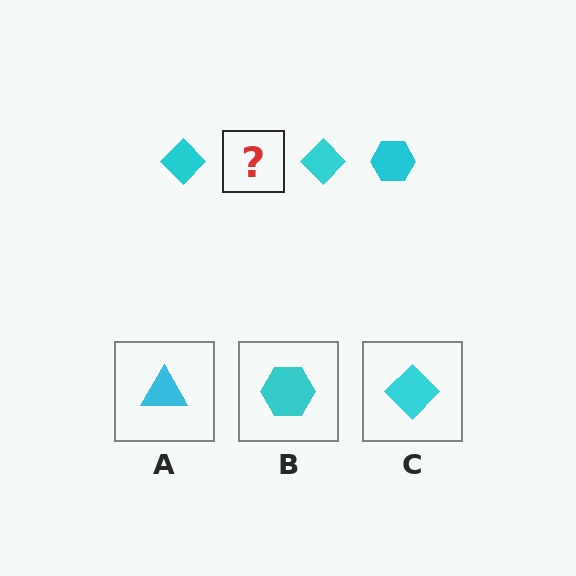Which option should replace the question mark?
Option B.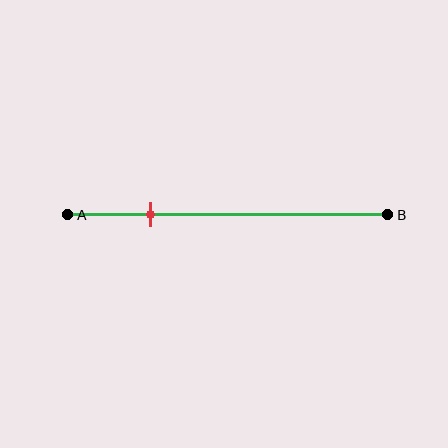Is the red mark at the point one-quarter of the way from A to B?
Yes, the mark is approximately at the one-quarter point.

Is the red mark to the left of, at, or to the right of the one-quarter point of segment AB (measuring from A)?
The red mark is approximately at the one-quarter point of segment AB.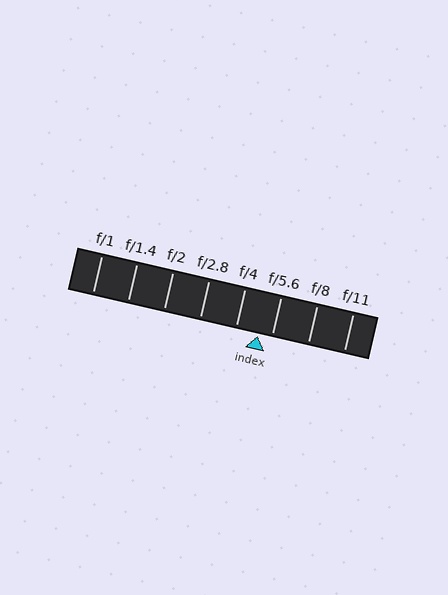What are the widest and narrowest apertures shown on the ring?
The widest aperture shown is f/1 and the narrowest is f/11.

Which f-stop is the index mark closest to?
The index mark is closest to f/5.6.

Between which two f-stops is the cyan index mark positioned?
The index mark is between f/4 and f/5.6.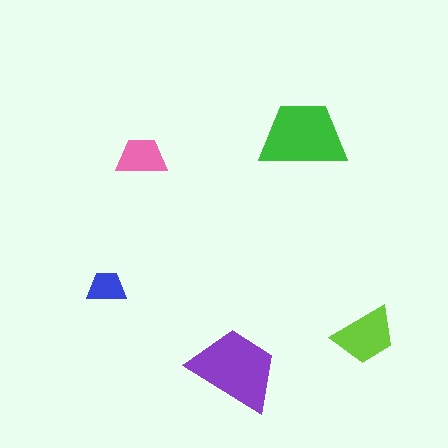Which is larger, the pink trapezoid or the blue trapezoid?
The pink one.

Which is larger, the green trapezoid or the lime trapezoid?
The green one.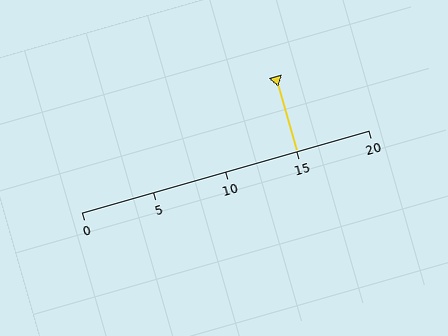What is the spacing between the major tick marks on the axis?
The major ticks are spaced 5 apart.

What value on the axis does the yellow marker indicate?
The marker indicates approximately 15.